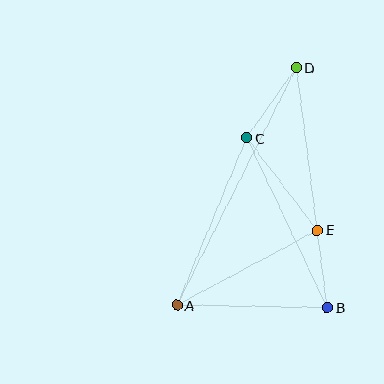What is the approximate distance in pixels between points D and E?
The distance between D and E is approximately 164 pixels.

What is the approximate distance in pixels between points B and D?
The distance between B and D is approximately 242 pixels.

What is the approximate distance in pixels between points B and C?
The distance between B and C is approximately 188 pixels.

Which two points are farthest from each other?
Points A and D are farthest from each other.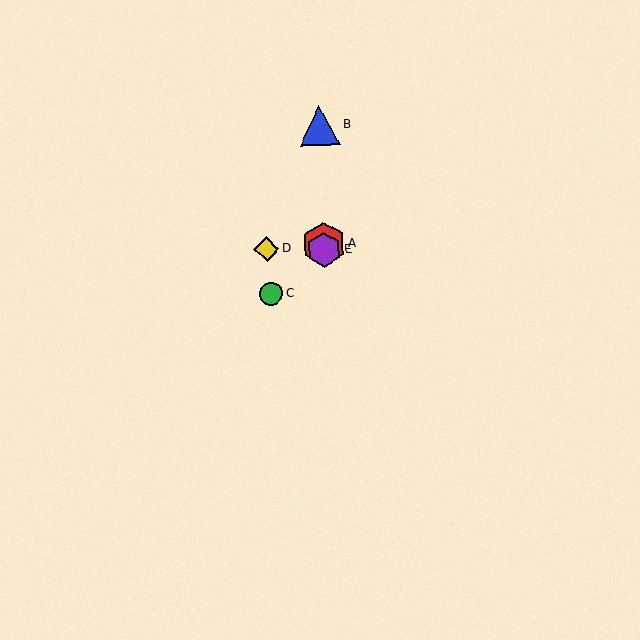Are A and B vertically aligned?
Yes, both are at x≈324.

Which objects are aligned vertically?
Objects A, B, E are aligned vertically.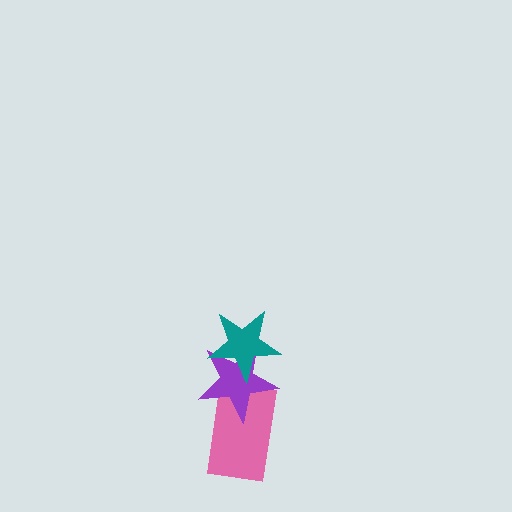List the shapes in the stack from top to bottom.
From top to bottom: the teal star, the purple star, the pink rectangle.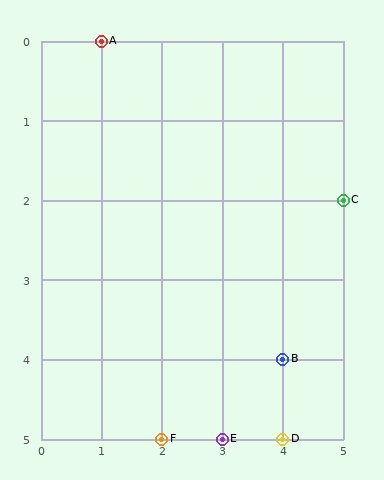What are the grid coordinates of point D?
Point D is at grid coordinates (4, 5).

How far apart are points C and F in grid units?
Points C and F are 3 columns and 3 rows apart (about 4.2 grid units diagonally).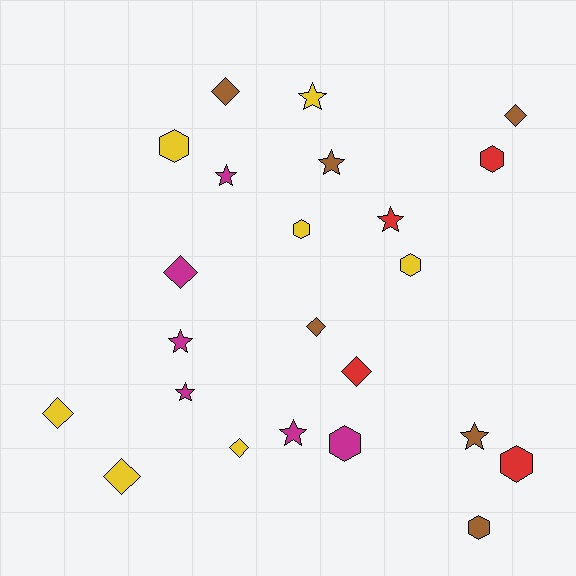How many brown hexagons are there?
There is 1 brown hexagon.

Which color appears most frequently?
Yellow, with 7 objects.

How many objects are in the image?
There are 23 objects.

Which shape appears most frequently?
Star, with 8 objects.